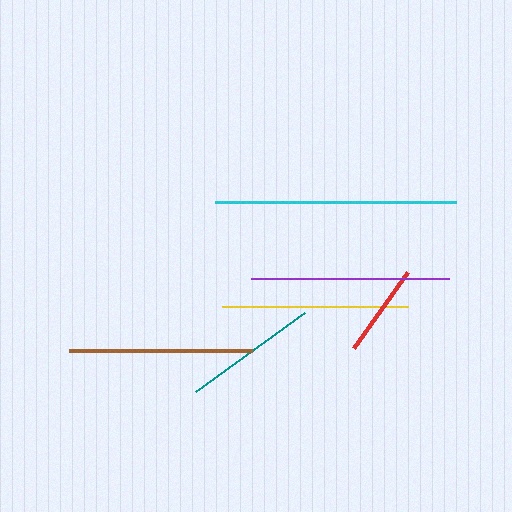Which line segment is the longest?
The cyan line is the longest at approximately 241 pixels.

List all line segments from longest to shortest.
From longest to shortest: cyan, purple, yellow, brown, teal, red.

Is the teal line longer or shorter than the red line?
The teal line is longer than the red line.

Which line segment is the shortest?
The red line is the shortest at approximately 93 pixels.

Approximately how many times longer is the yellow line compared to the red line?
The yellow line is approximately 2.0 times the length of the red line.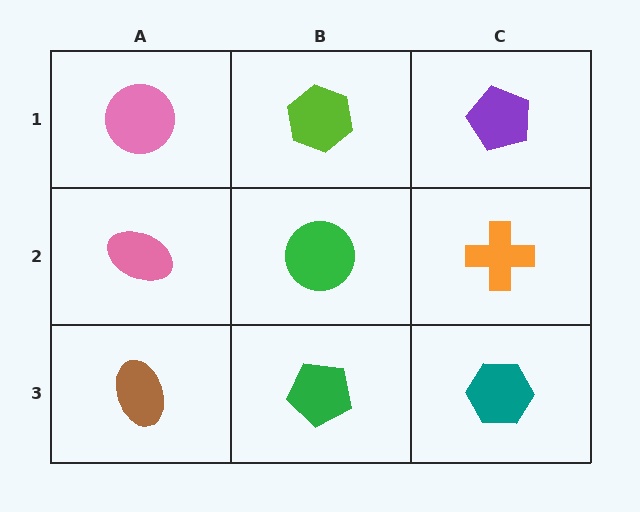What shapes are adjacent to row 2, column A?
A pink circle (row 1, column A), a brown ellipse (row 3, column A), a green circle (row 2, column B).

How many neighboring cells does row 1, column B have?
3.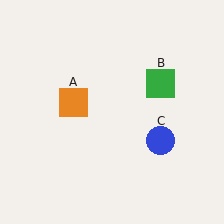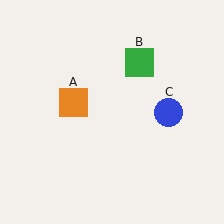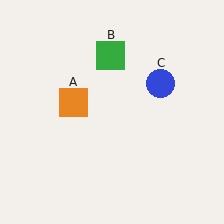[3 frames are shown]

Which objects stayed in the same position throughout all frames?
Orange square (object A) remained stationary.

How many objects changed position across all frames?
2 objects changed position: green square (object B), blue circle (object C).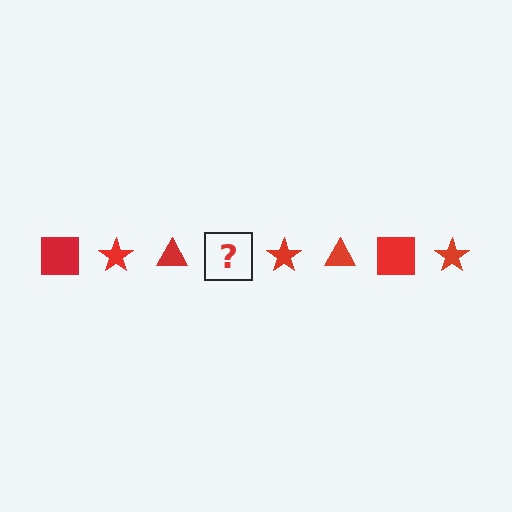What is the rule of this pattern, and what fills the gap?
The rule is that the pattern cycles through square, star, triangle shapes in red. The gap should be filled with a red square.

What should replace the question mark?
The question mark should be replaced with a red square.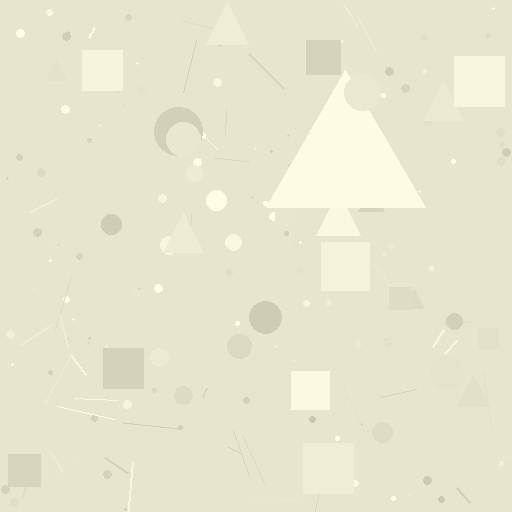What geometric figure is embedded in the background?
A triangle is embedded in the background.